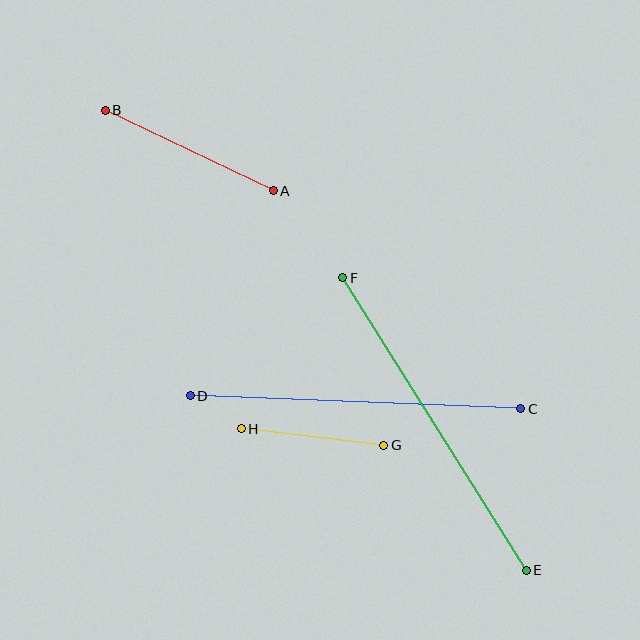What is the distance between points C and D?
The distance is approximately 330 pixels.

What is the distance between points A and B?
The distance is approximately 186 pixels.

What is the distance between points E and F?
The distance is approximately 345 pixels.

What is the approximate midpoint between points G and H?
The midpoint is at approximately (313, 437) pixels.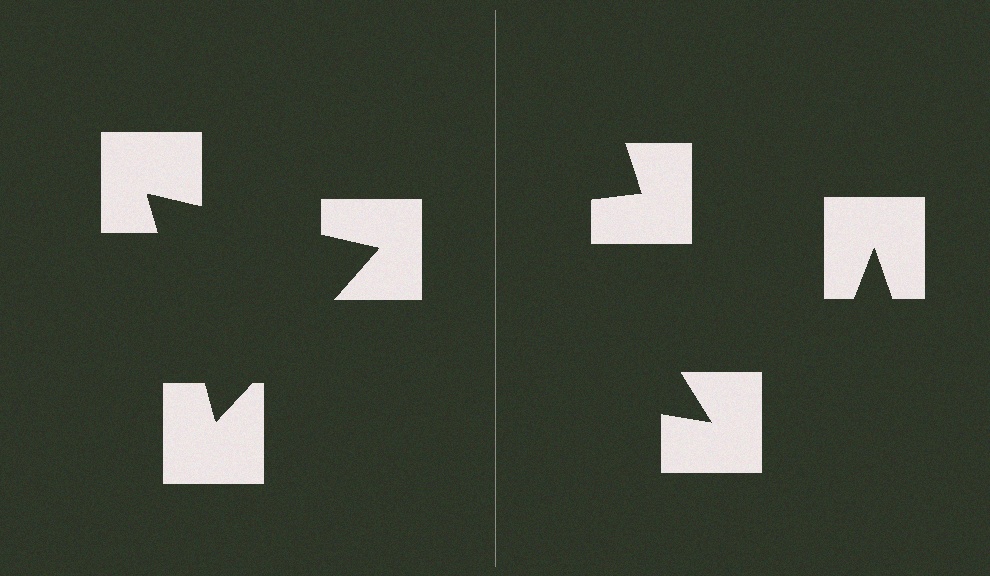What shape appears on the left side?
An illusory triangle.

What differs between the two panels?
The notched squares are positioned identically on both sides; only the wedge orientations differ. On the left they align to a triangle; on the right they are misaligned.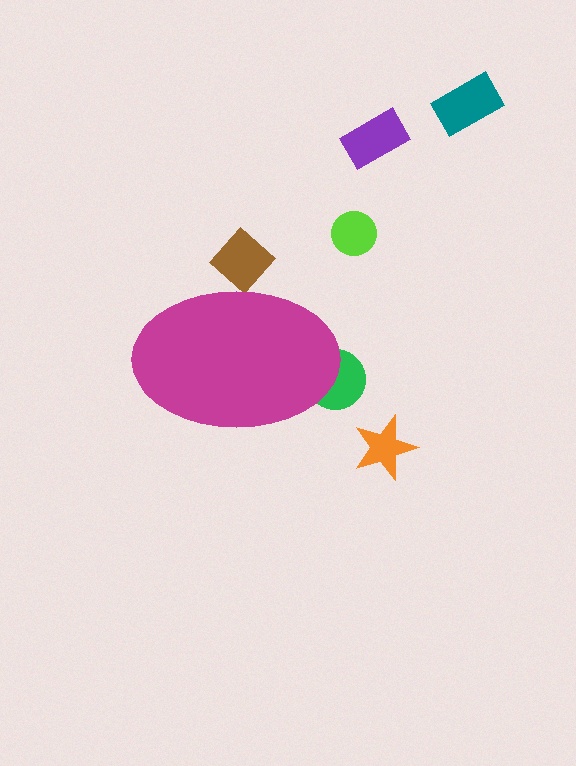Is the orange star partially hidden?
No, the orange star is fully visible.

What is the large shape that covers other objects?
A magenta ellipse.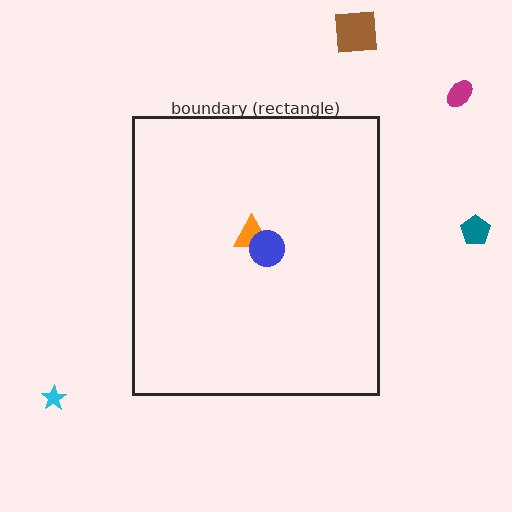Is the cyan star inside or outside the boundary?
Outside.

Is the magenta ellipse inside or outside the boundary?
Outside.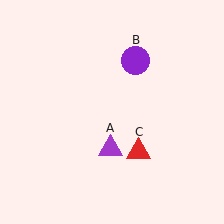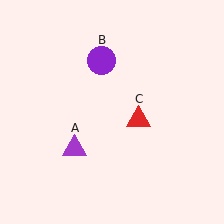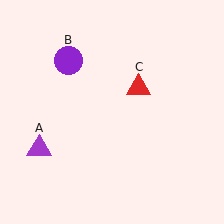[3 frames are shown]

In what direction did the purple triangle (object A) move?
The purple triangle (object A) moved left.